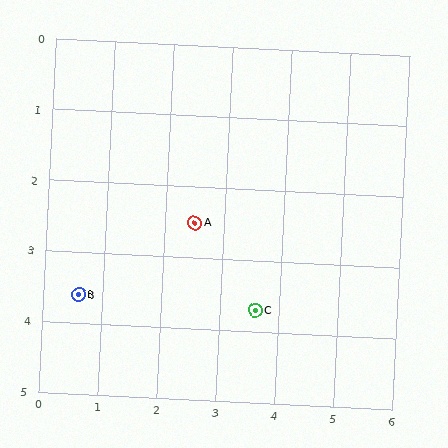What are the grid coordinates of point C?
Point C is at approximately (3.6, 3.7).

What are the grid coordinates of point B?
Point B is at approximately (0.6, 3.6).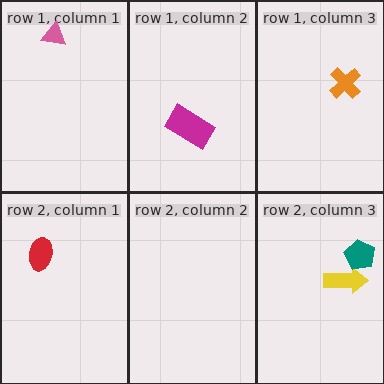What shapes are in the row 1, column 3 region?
The orange cross.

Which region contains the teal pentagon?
The row 2, column 3 region.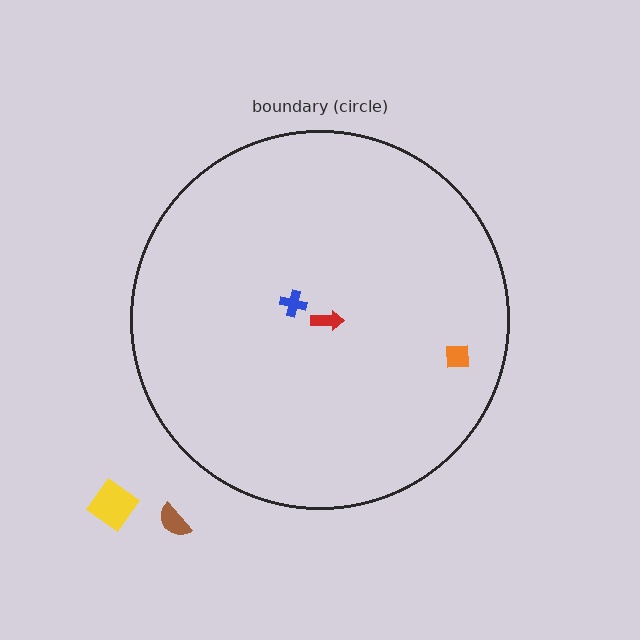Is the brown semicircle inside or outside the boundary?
Outside.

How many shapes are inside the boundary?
3 inside, 2 outside.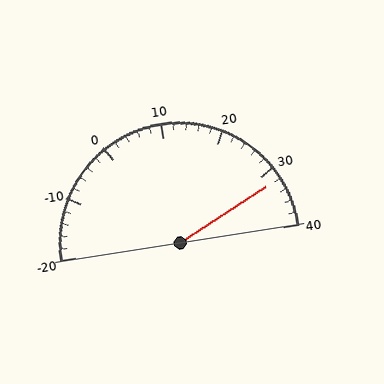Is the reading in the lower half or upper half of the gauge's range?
The reading is in the upper half of the range (-20 to 40).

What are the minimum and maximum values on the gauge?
The gauge ranges from -20 to 40.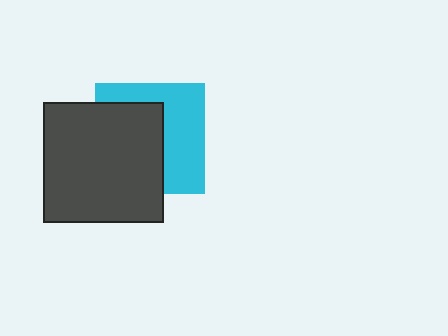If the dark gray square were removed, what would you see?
You would see the complete cyan square.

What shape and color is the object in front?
The object in front is a dark gray square.